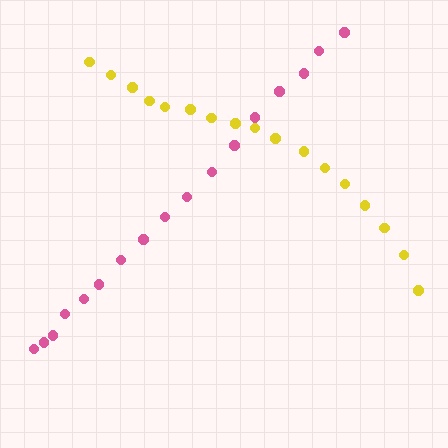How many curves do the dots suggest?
There are 2 distinct paths.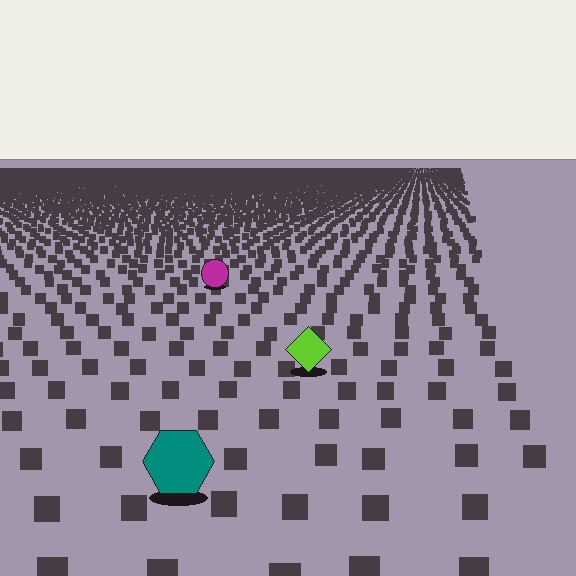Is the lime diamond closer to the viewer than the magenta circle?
Yes. The lime diamond is closer — you can tell from the texture gradient: the ground texture is coarser near it.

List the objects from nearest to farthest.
From nearest to farthest: the teal hexagon, the lime diamond, the magenta circle.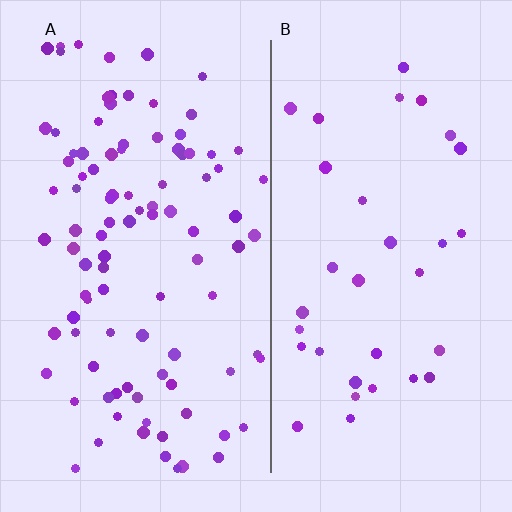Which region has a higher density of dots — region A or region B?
A (the left).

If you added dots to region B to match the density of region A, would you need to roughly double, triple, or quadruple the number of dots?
Approximately triple.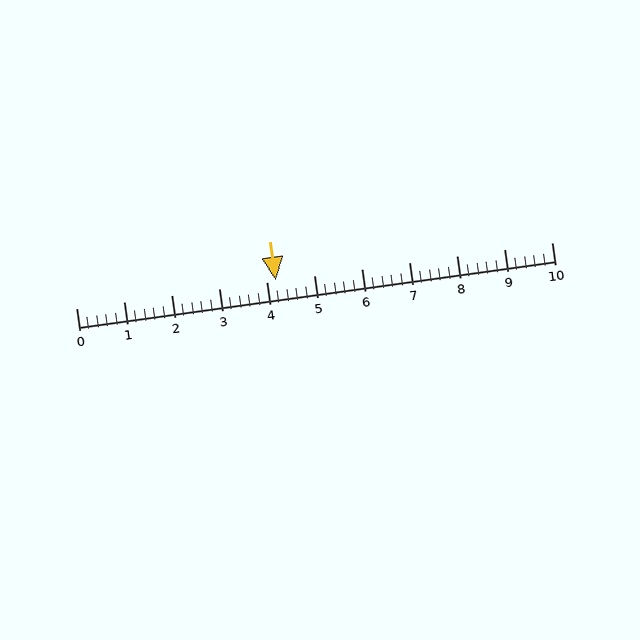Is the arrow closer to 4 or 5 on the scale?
The arrow is closer to 4.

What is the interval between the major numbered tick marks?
The major tick marks are spaced 1 units apart.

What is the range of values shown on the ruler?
The ruler shows values from 0 to 10.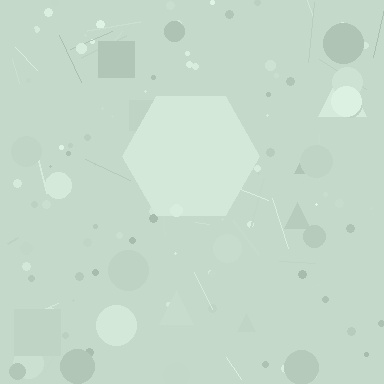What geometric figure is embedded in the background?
A hexagon is embedded in the background.